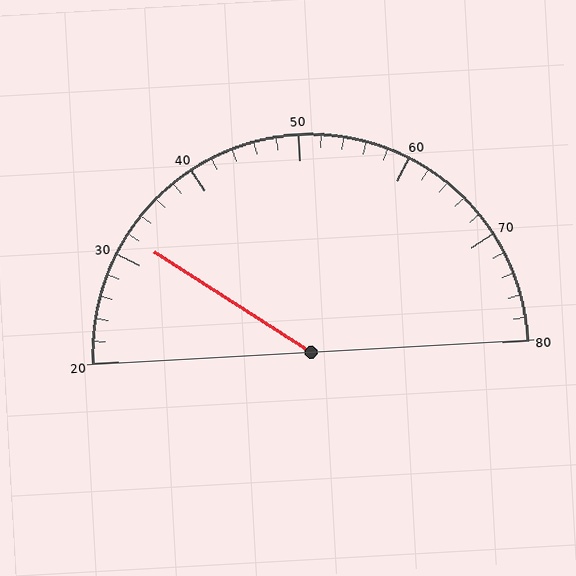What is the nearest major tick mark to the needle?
The nearest major tick mark is 30.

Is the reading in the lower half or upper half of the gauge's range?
The reading is in the lower half of the range (20 to 80).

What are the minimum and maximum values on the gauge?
The gauge ranges from 20 to 80.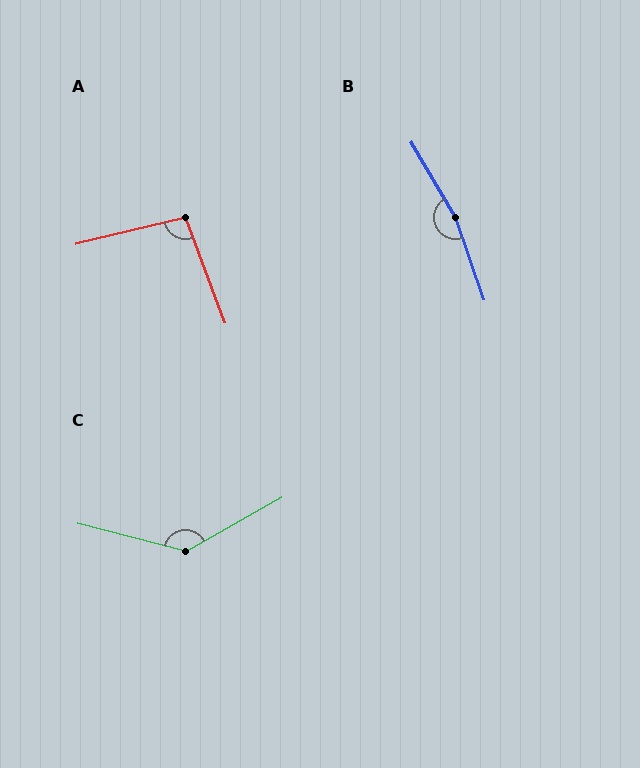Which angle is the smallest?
A, at approximately 97 degrees.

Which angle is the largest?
B, at approximately 169 degrees.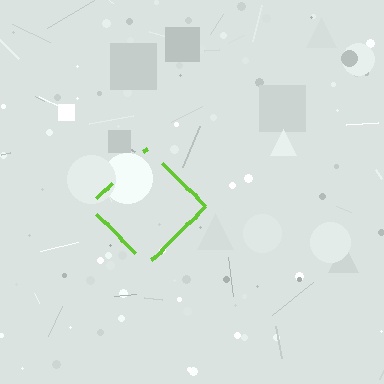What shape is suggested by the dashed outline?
The dashed outline suggests a diamond.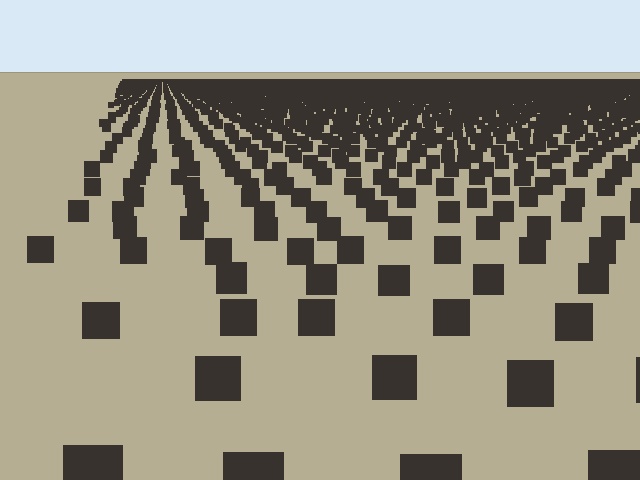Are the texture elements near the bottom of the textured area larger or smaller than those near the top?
Larger. Near the bottom, elements are closer to the viewer and appear at a bigger on-screen size.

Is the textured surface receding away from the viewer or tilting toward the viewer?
The surface is receding away from the viewer. Texture elements get smaller and denser toward the top.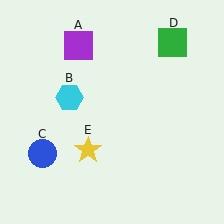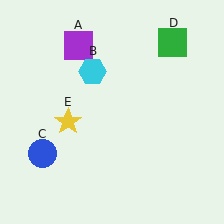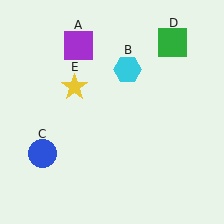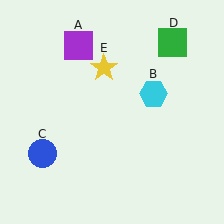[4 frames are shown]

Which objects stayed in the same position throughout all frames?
Purple square (object A) and blue circle (object C) and green square (object D) remained stationary.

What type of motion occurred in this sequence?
The cyan hexagon (object B), yellow star (object E) rotated clockwise around the center of the scene.